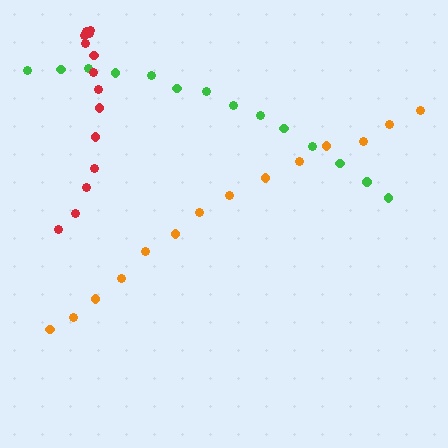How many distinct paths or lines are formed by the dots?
There are 3 distinct paths.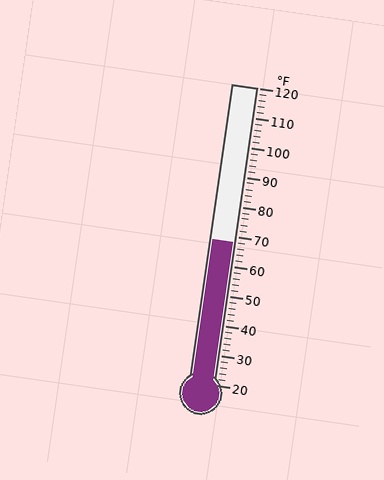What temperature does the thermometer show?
The thermometer shows approximately 68°F.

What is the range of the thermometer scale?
The thermometer scale ranges from 20°F to 120°F.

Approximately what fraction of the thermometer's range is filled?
The thermometer is filled to approximately 50% of its range.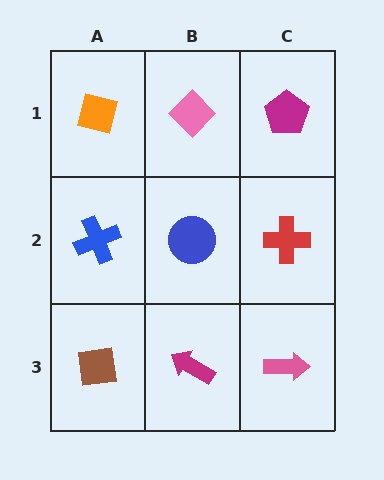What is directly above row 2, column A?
An orange square.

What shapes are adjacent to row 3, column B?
A blue circle (row 2, column B), a brown square (row 3, column A), a pink arrow (row 3, column C).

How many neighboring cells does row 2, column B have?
4.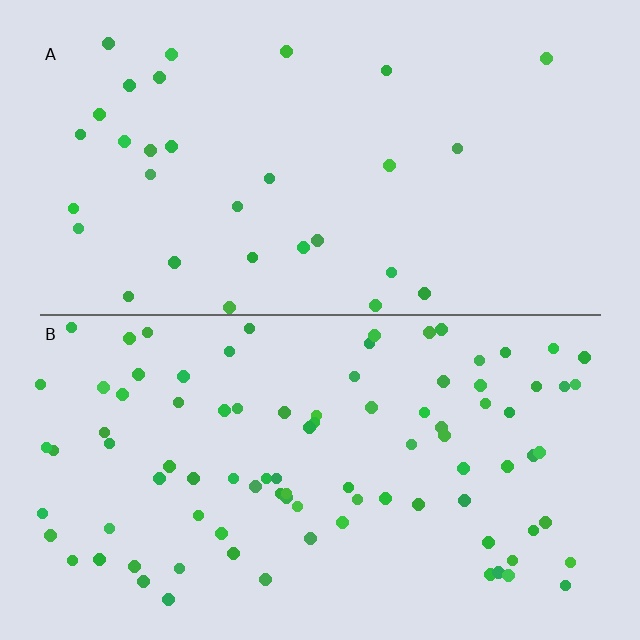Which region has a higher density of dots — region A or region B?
B (the bottom).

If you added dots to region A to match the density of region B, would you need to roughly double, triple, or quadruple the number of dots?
Approximately triple.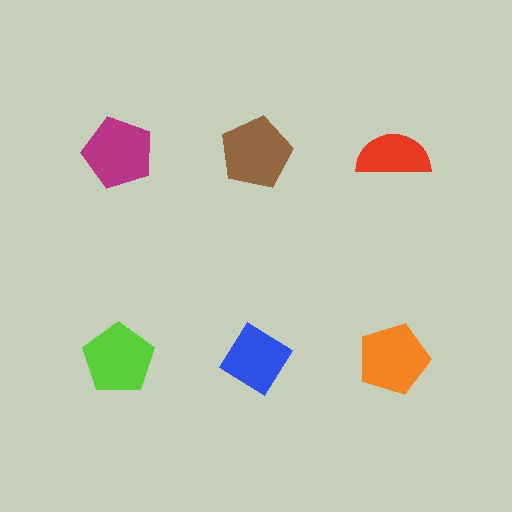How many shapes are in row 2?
3 shapes.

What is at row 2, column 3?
An orange pentagon.